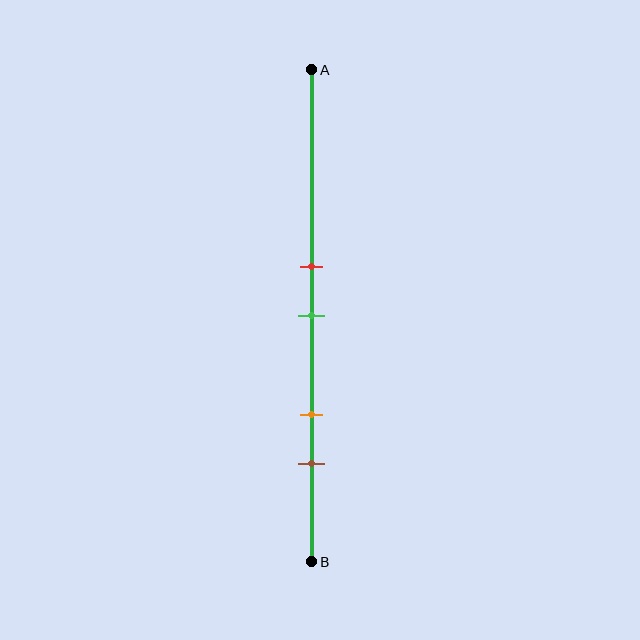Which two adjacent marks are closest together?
The red and green marks are the closest adjacent pair.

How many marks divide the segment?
There are 4 marks dividing the segment.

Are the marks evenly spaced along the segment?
No, the marks are not evenly spaced.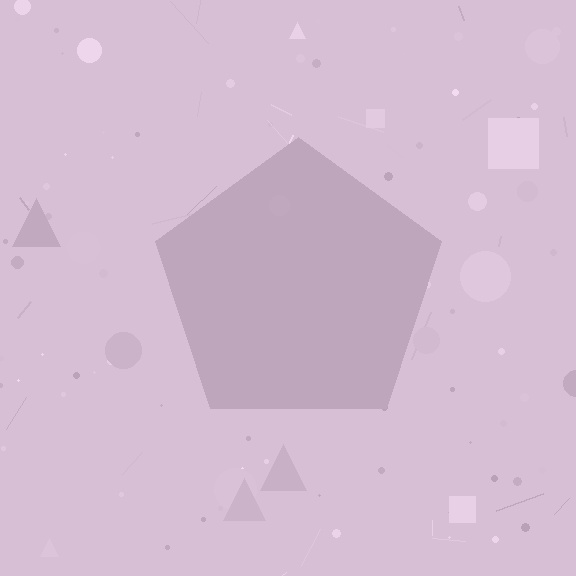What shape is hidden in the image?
A pentagon is hidden in the image.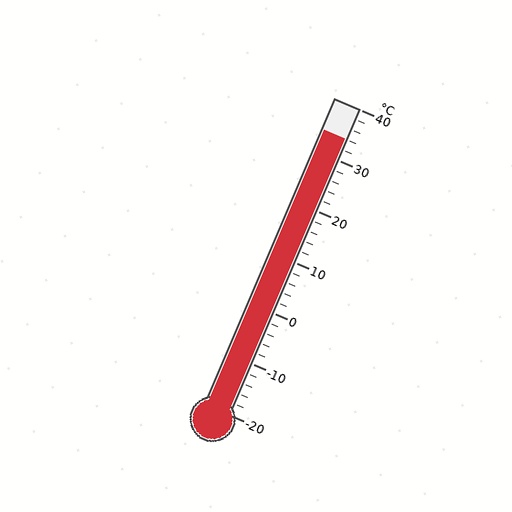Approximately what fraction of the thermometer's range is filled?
The thermometer is filled to approximately 90% of its range.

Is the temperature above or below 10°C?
The temperature is above 10°C.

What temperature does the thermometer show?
The thermometer shows approximately 34°C.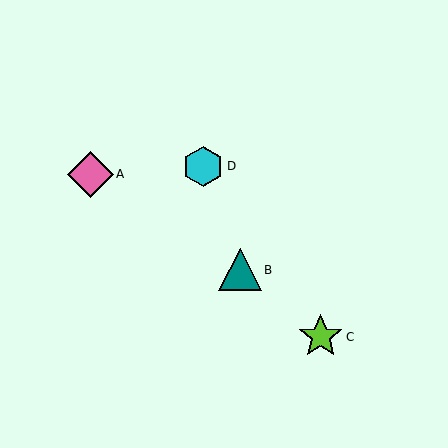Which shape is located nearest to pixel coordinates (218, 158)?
The cyan hexagon (labeled D) at (203, 166) is nearest to that location.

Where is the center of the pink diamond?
The center of the pink diamond is at (90, 174).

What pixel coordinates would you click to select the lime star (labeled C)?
Click at (321, 337) to select the lime star C.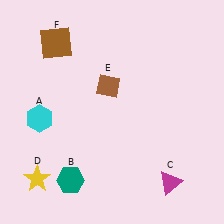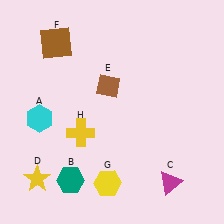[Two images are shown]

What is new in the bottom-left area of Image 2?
A yellow hexagon (G) was added in the bottom-left area of Image 2.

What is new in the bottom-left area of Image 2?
A yellow cross (H) was added in the bottom-left area of Image 2.